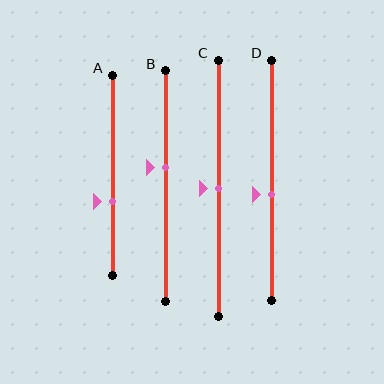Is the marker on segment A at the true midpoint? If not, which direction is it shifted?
No, the marker on segment A is shifted downward by about 13% of the segment length.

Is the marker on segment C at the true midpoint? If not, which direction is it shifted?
Yes, the marker on segment C is at the true midpoint.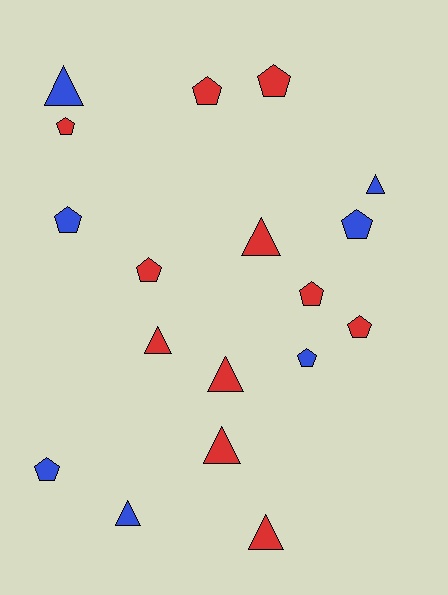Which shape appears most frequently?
Pentagon, with 10 objects.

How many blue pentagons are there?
There are 4 blue pentagons.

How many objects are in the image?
There are 18 objects.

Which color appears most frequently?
Red, with 11 objects.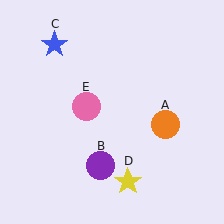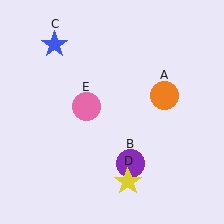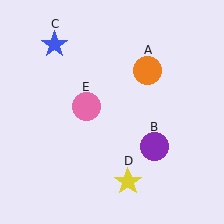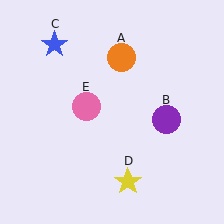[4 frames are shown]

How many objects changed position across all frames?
2 objects changed position: orange circle (object A), purple circle (object B).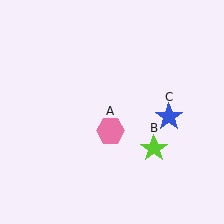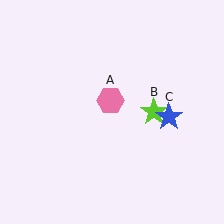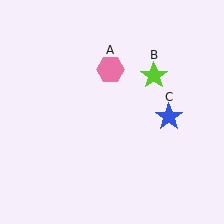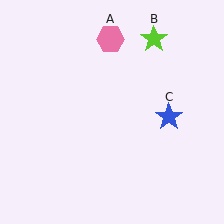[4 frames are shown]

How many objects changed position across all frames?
2 objects changed position: pink hexagon (object A), lime star (object B).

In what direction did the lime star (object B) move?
The lime star (object B) moved up.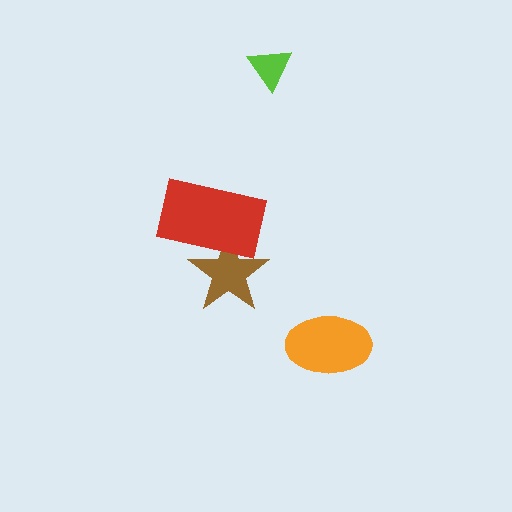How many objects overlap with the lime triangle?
0 objects overlap with the lime triangle.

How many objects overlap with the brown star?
1 object overlaps with the brown star.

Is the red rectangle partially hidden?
No, no other shape covers it.